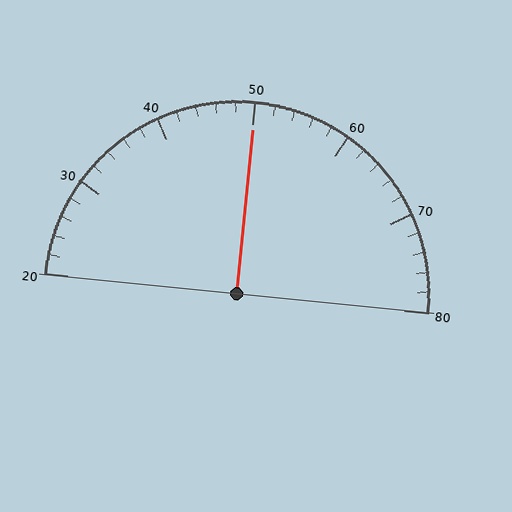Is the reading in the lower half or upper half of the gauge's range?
The reading is in the upper half of the range (20 to 80).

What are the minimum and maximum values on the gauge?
The gauge ranges from 20 to 80.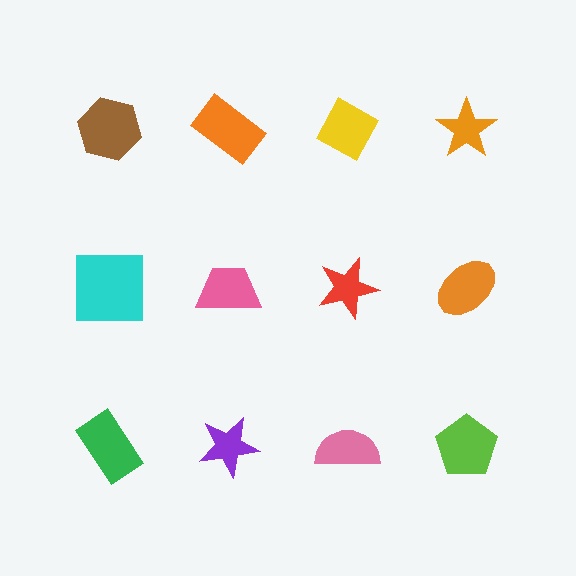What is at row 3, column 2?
A purple star.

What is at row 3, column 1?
A green rectangle.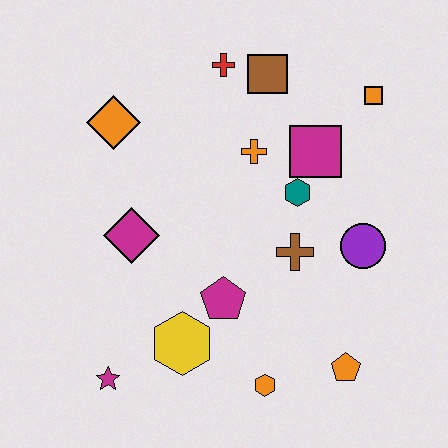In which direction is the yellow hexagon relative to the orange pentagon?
The yellow hexagon is to the left of the orange pentagon.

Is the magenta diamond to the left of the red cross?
Yes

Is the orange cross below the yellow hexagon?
No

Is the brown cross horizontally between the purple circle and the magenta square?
No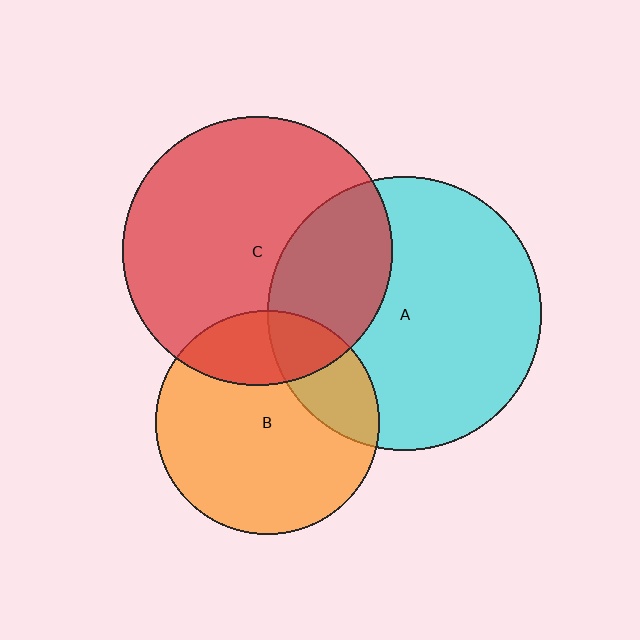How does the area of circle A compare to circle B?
Approximately 1.5 times.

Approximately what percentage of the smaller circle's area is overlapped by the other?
Approximately 30%.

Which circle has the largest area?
Circle A (cyan).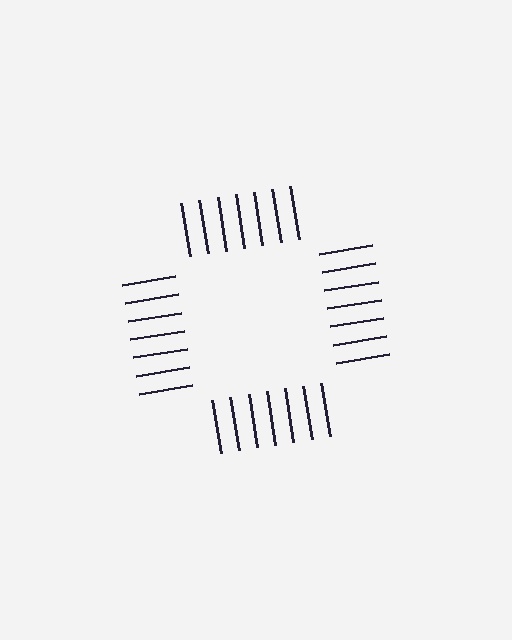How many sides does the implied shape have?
4 sides — the line-ends trace a square.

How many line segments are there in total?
28 — 7 along each of the 4 edges.